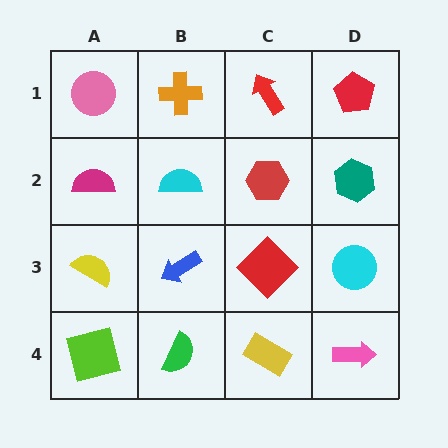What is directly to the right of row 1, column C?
A red pentagon.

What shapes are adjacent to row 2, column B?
An orange cross (row 1, column B), a blue arrow (row 3, column B), a magenta semicircle (row 2, column A), a red hexagon (row 2, column C).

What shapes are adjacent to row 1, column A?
A magenta semicircle (row 2, column A), an orange cross (row 1, column B).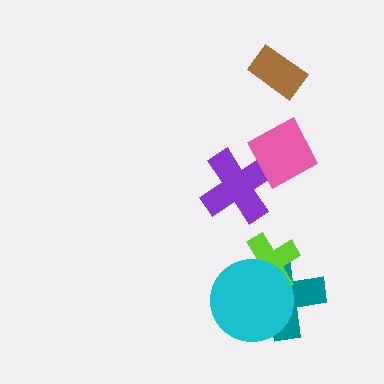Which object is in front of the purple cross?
The pink diamond is in front of the purple cross.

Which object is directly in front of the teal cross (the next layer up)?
The lime cross is directly in front of the teal cross.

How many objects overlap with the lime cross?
2 objects overlap with the lime cross.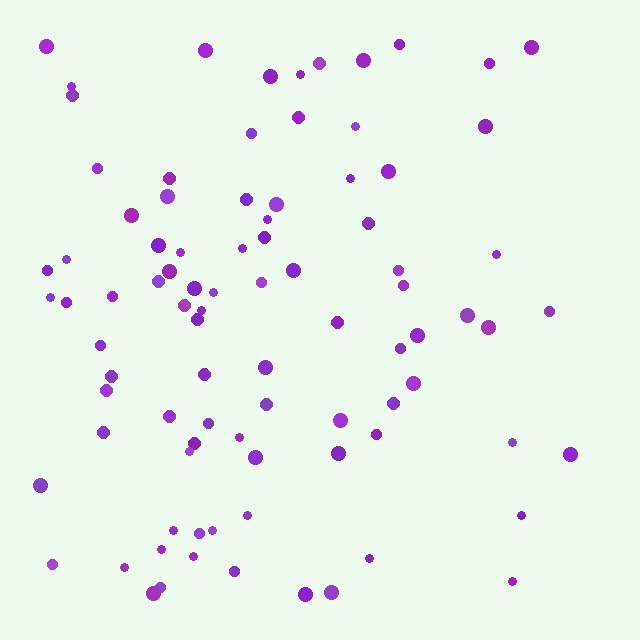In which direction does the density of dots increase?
From right to left, with the left side densest.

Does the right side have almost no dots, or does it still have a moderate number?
Still a moderate number, just noticeably fewer than the left.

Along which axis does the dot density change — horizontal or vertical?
Horizontal.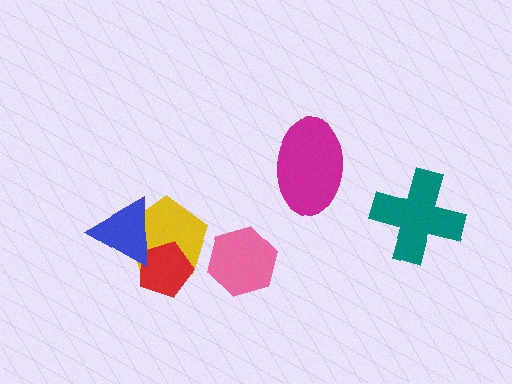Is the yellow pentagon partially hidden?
Yes, it is partially covered by another shape.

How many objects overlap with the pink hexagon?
0 objects overlap with the pink hexagon.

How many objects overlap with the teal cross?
0 objects overlap with the teal cross.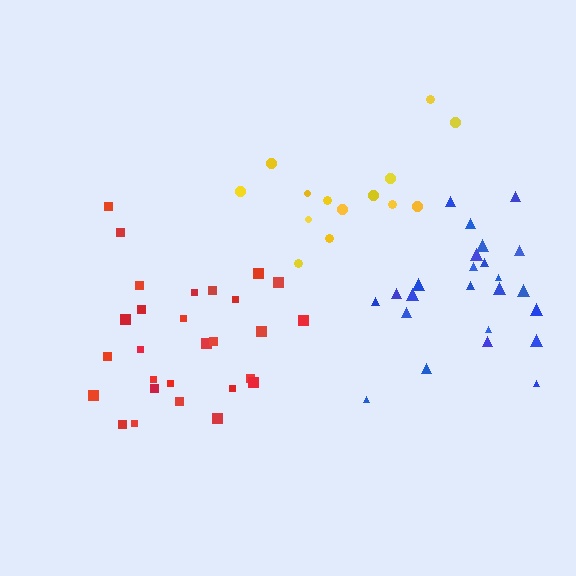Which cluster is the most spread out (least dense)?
Yellow.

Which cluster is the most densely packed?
Red.